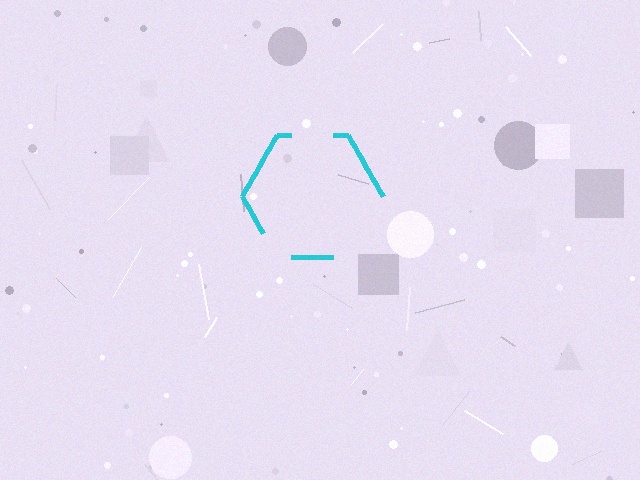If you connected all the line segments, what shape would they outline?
They would outline a hexagon.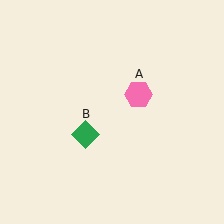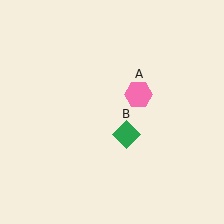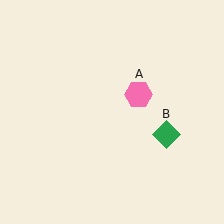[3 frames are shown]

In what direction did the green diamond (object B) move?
The green diamond (object B) moved right.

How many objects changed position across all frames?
1 object changed position: green diamond (object B).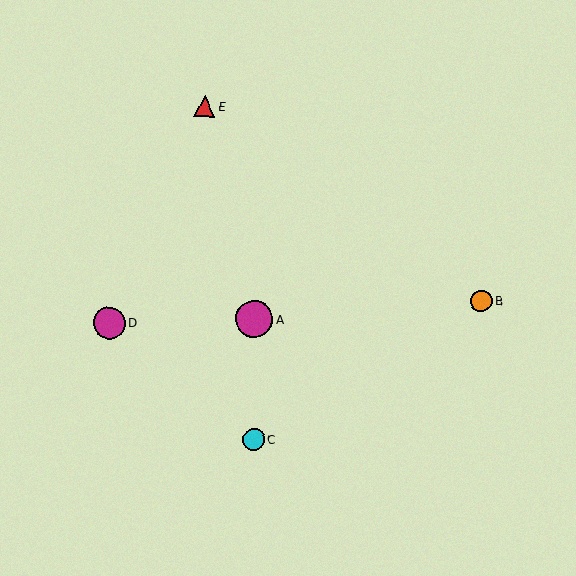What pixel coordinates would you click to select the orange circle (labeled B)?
Click at (481, 301) to select the orange circle B.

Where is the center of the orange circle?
The center of the orange circle is at (481, 301).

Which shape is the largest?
The magenta circle (labeled A) is the largest.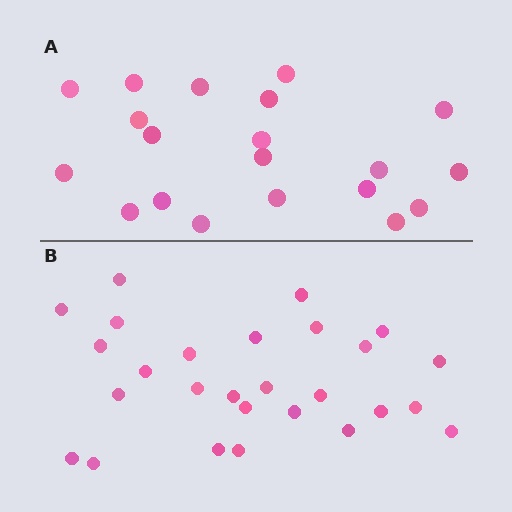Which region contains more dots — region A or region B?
Region B (the bottom region) has more dots.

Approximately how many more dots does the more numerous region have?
Region B has roughly 8 or so more dots than region A.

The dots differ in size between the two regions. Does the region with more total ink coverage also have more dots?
No. Region A has more total ink coverage because its dots are larger, but region B actually contains more individual dots. Total area can be misleading — the number of items is what matters here.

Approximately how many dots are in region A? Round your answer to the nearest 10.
About 20 dots.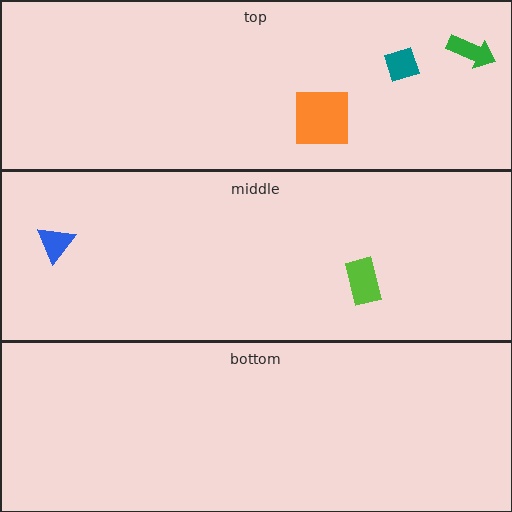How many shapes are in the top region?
3.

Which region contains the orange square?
The top region.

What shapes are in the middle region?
The blue triangle, the lime rectangle.